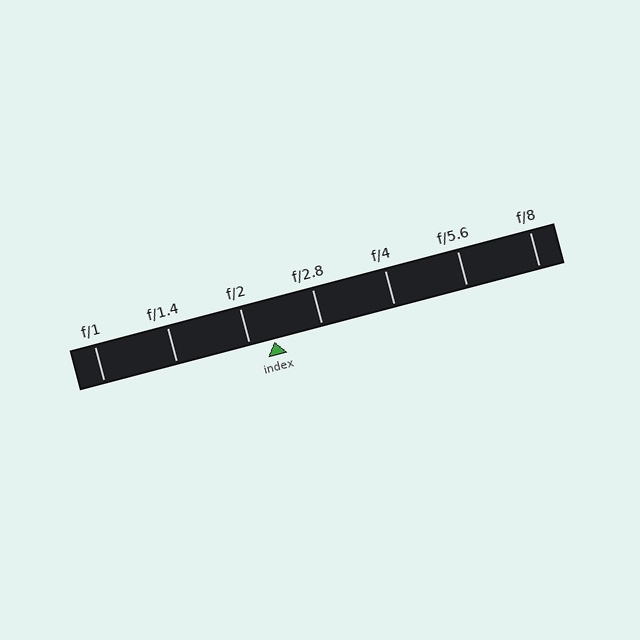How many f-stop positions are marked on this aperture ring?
There are 7 f-stop positions marked.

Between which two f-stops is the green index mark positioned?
The index mark is between f/2 and f/2.8.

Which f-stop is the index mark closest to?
The index mark is closest to f/2.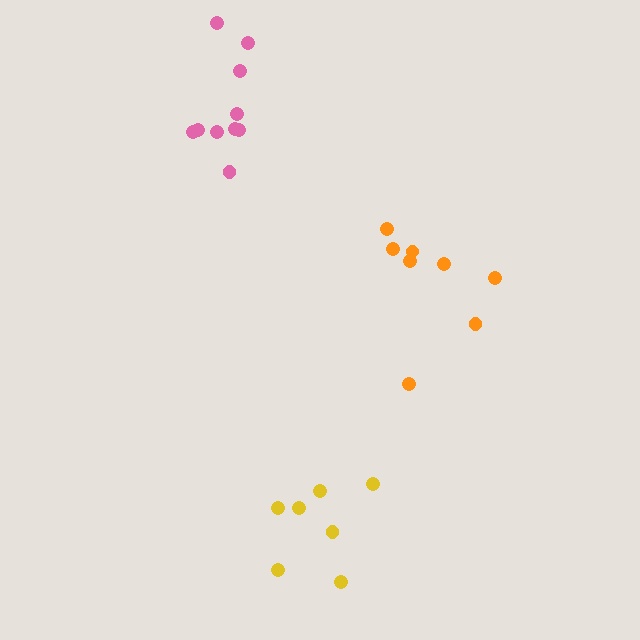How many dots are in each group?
Group 1: 8 dots, Group 2: 10 dots, Group 3: 7 dots (25 total).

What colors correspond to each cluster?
The clusters are colored: orange, pink, yellow.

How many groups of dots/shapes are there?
There are 3 groups.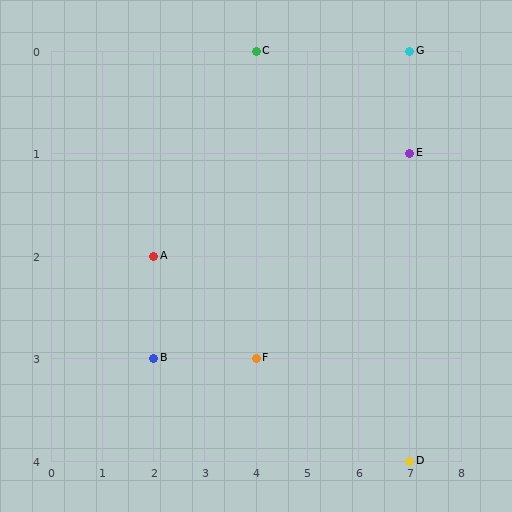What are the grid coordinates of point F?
Point F is at grid coordinates (4, 3).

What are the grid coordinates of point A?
Point A is at grid coordinates (2, 2).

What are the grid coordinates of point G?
Point G is at grid coordinates (7, 0).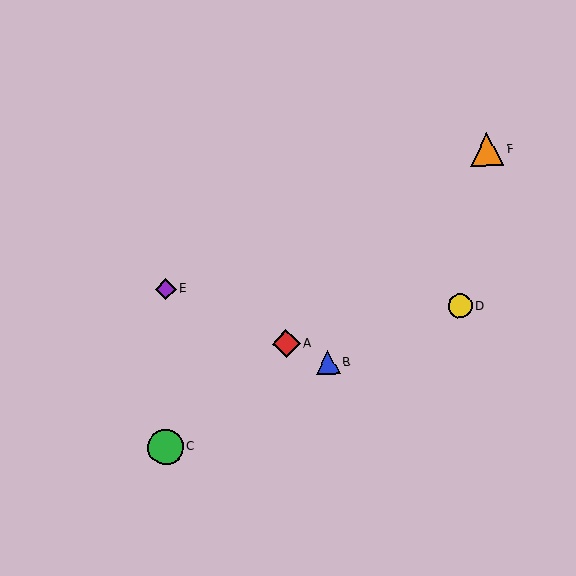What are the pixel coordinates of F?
Object F is at (487, 150).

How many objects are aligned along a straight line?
3 objects (A, B, E) are aligned along a straight line.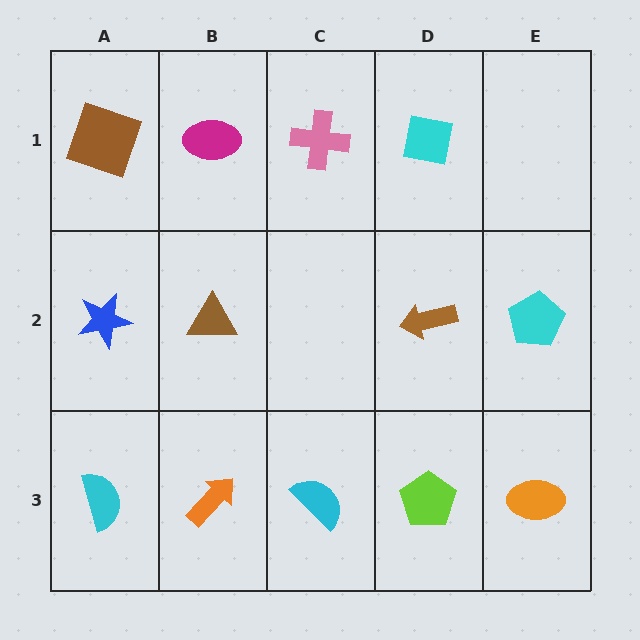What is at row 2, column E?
A cyan pentagon.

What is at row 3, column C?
A cyan semicircle.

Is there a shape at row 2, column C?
No, that cell is empty.